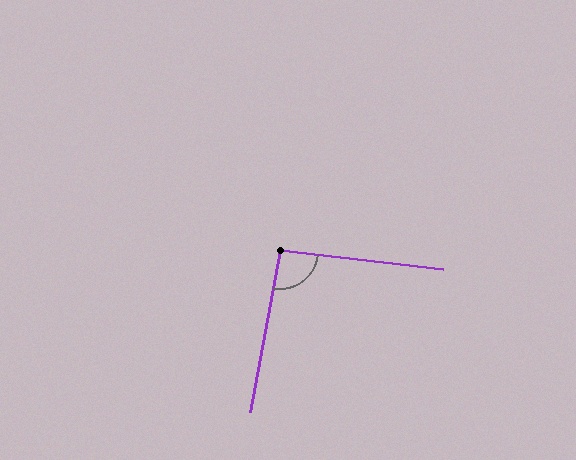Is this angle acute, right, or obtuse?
It is approximately a right angle.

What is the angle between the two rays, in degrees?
Approximately 94 degrees.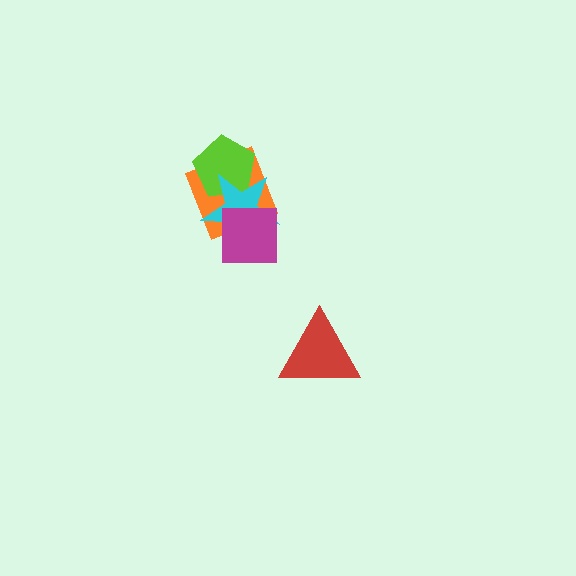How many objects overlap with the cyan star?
3 objects overlap with the cyan star.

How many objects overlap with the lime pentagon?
2 objects overlap with the lime pentagon.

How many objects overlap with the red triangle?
0 objects overlap with the red triangle.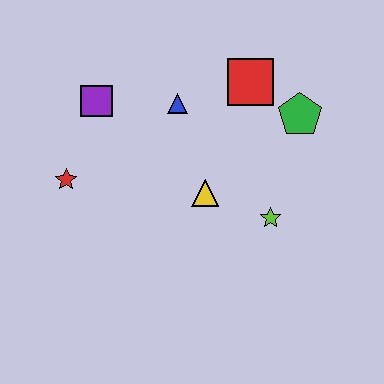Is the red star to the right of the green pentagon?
No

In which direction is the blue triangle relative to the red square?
The blue triangle is to the left of the red square.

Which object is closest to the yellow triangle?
The lime star is closest to the yellow triangle.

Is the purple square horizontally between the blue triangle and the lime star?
No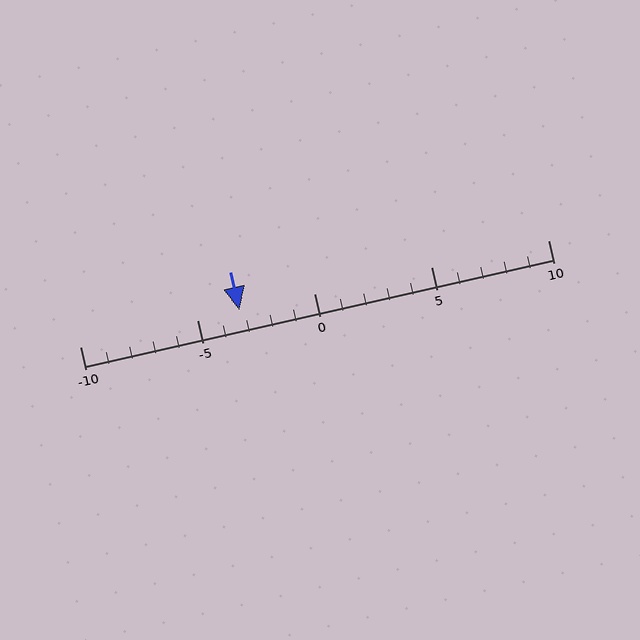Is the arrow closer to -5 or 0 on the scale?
The arrow is closer to -5.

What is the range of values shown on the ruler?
The ruler shows values from -10 to 10.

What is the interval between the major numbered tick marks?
The major tick marks are spaced 5 units apart.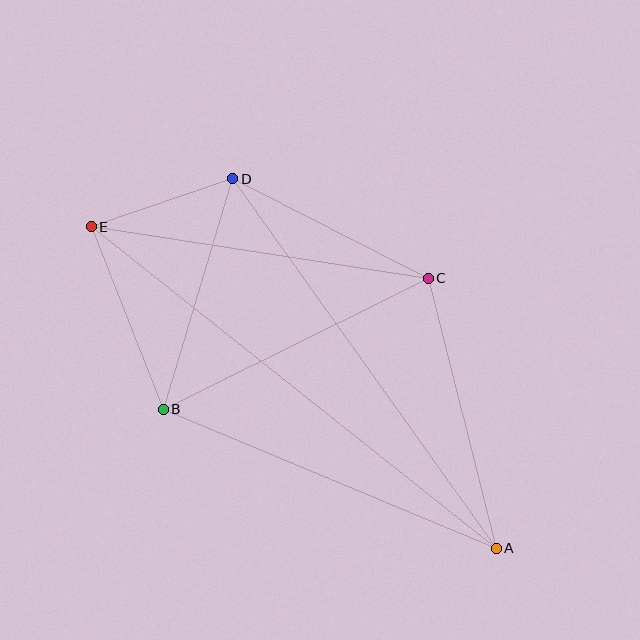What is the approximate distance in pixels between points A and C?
The distance between A and C is approximately 278 pixels.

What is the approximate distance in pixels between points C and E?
The distance between C and E is approximately 341 pixels.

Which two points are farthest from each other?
Points A and E are farthest from each other.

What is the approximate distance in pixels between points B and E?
The distance between B and E is approximately 196 pixels.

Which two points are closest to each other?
Points D and E are closest to each other.